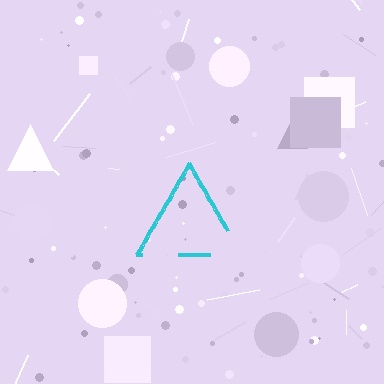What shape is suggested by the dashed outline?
The dashed outline suggests a triangle.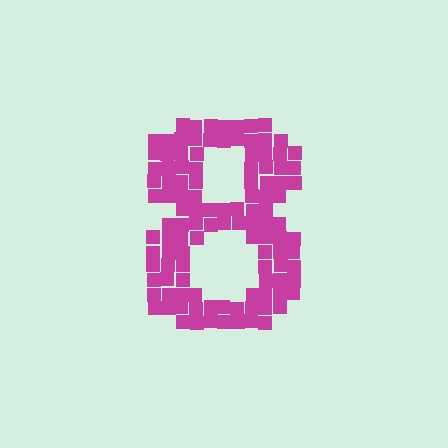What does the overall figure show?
The overall figure shows the digit 8.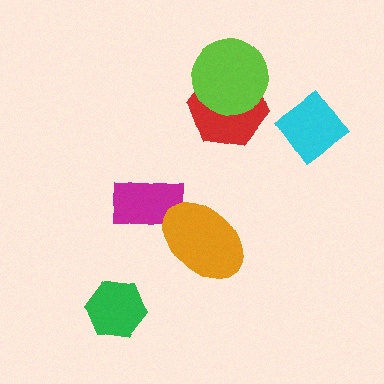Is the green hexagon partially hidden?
No, no other shape covers it.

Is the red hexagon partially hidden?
Yes, it is partially covered by another shape.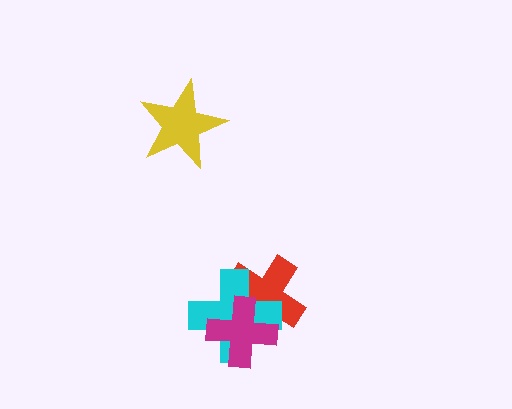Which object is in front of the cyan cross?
The magenta cross is in front of the cyan cross.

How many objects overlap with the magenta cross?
2 objects overlap with the magenta cross.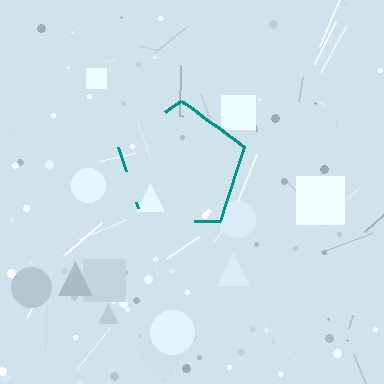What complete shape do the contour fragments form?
The contour fragments form a pentagon.